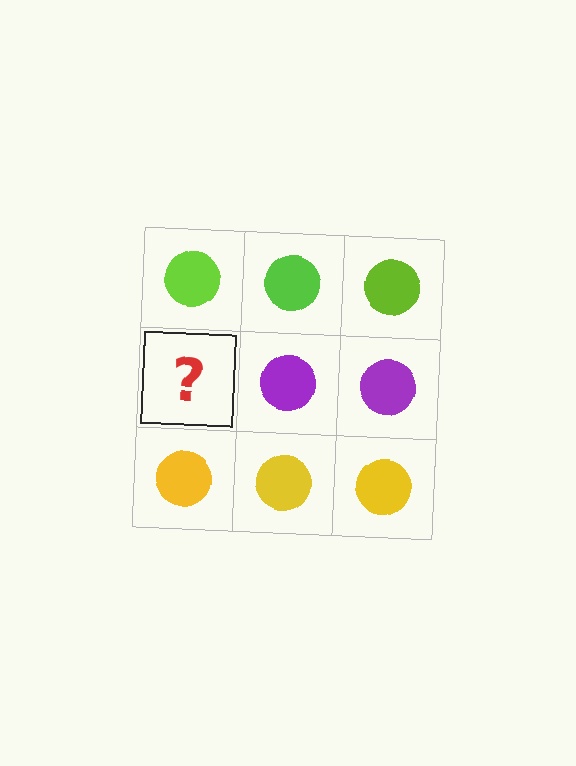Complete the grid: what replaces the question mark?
The question mark should be replaced with a purple circle.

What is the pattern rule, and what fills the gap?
The rule is that each row has a consistent color. The gap should be filled with a purple circle.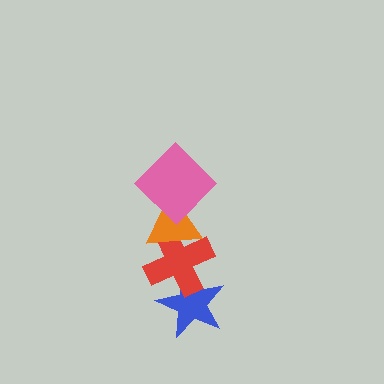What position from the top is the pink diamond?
The pink diamond is 1st from the top.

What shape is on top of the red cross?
The orange triangle is on top of the red cross.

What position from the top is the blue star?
The blue star is 4th from the top.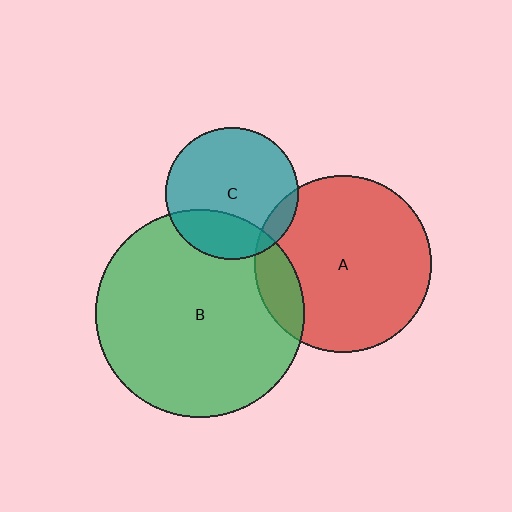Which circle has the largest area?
Circle B (green).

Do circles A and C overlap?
Yes.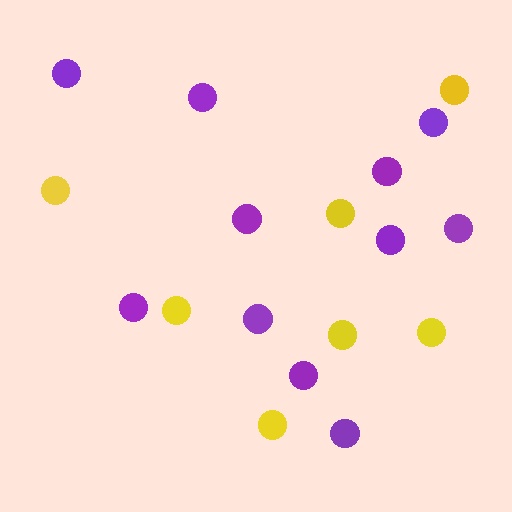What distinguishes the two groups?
There are 2 groups: one group of purple circles (11) and one group of yellow circles (7).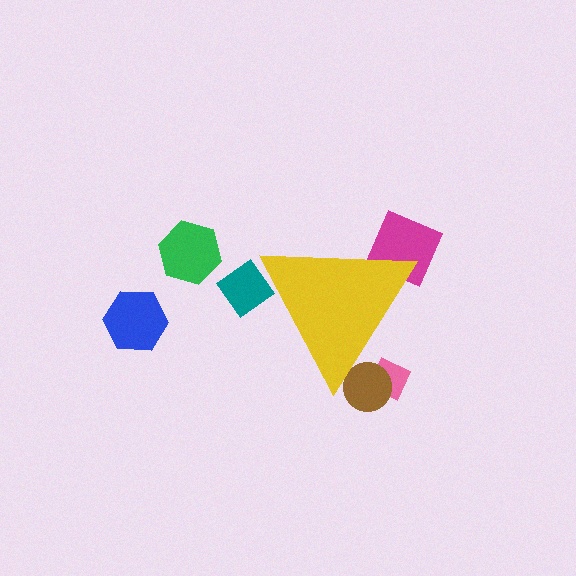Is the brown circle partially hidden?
Yes, the brown circle is partially hidden behind the yellow triangle.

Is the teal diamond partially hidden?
Yes, the teal diamond is partially hidden behind the yellow triangle.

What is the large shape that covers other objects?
A yellow triangle.